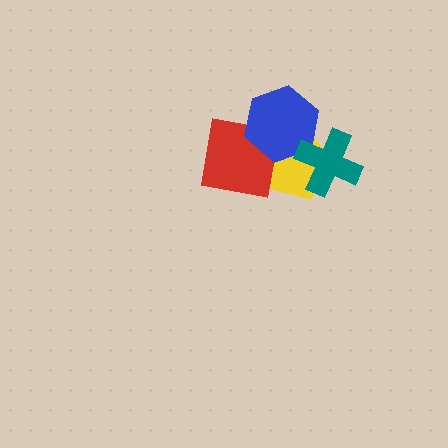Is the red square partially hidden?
Yes, it is partially covered by another shape.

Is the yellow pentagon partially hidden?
Yes, it is partially covered by another shape.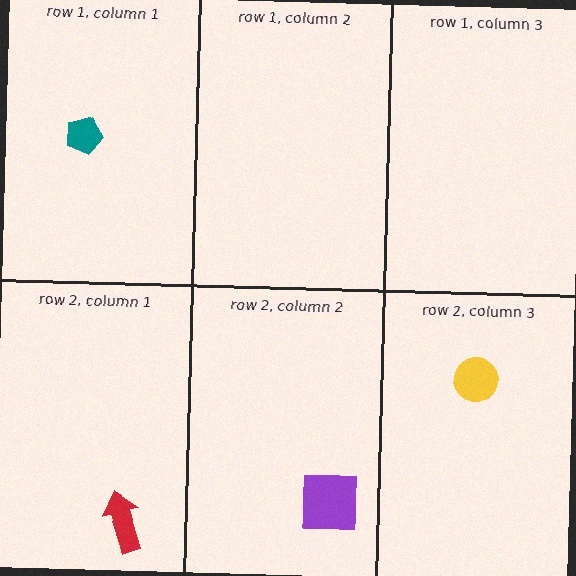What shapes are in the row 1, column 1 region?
The teal pentagon.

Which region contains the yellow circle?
The row 2, column 3 region.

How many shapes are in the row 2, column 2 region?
1.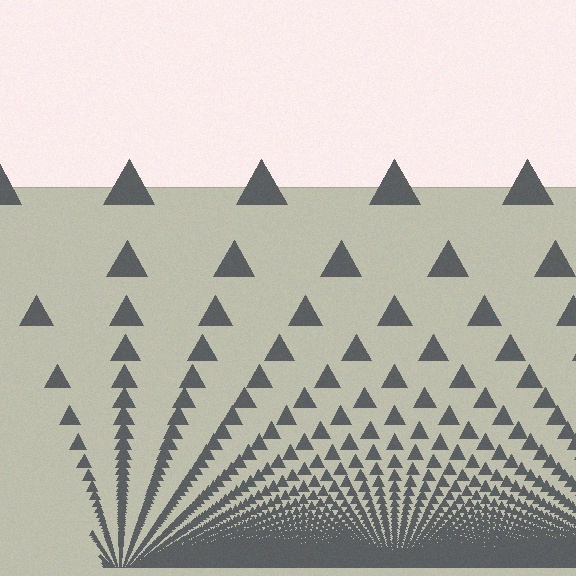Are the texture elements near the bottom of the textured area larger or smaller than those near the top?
Smaller. The gradient is inverted — elements near the bottom are smaller and denser.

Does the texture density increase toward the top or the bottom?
Density increases toward the bottom.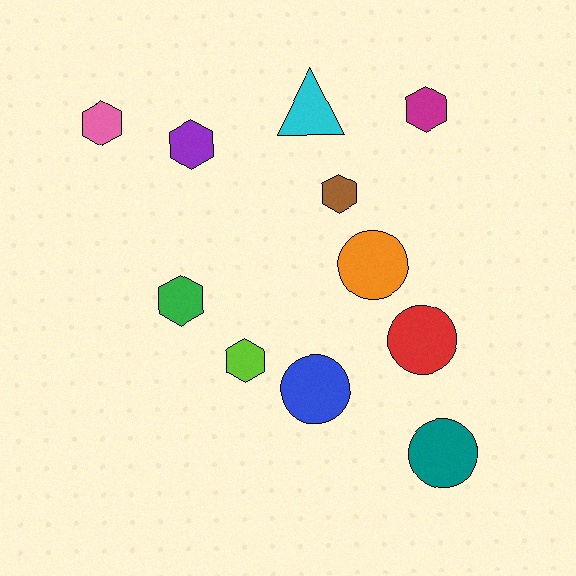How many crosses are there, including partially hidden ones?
There are no crosses.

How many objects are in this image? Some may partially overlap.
There are 11 objects.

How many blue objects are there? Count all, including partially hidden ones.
There is 1 blue object.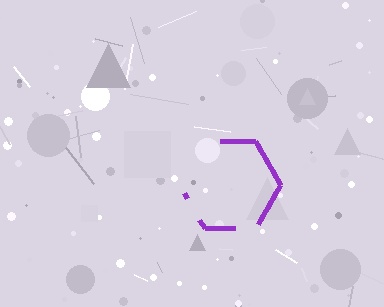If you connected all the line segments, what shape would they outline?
They would outline a hexagon.